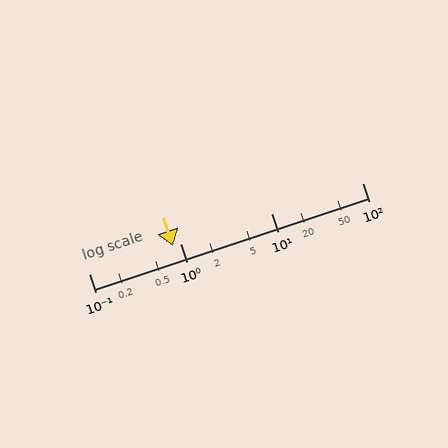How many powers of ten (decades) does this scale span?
The scale spans 3 decades, from 0.1 to 100.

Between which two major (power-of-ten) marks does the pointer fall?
The pointer is between 0.1 and 1.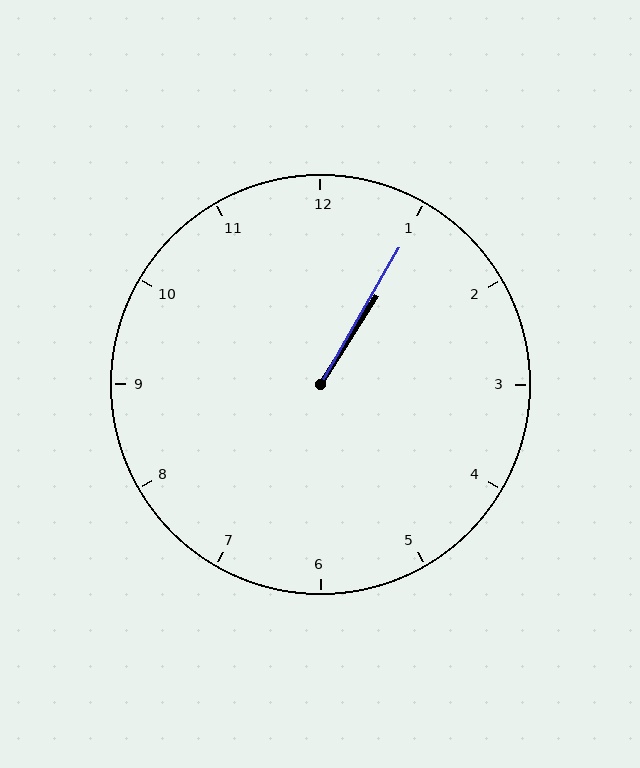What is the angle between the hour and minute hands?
Approximately 2 degrees.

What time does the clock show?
1:05.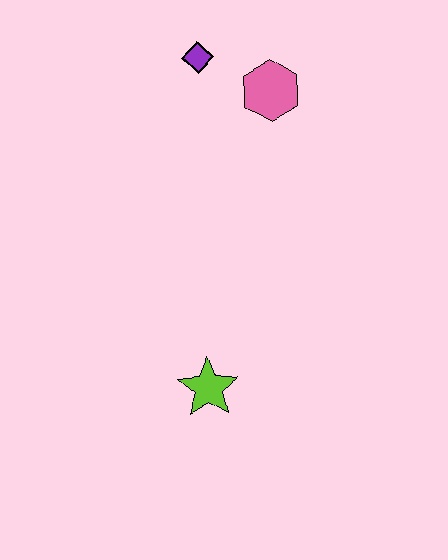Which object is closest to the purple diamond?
The pink hexagon is closest to the purple diamond.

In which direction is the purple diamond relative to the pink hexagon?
The purple diamond is to the left of the pink hexagon.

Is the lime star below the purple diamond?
Yes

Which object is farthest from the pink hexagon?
The lime star is farthest from the pink hexagon.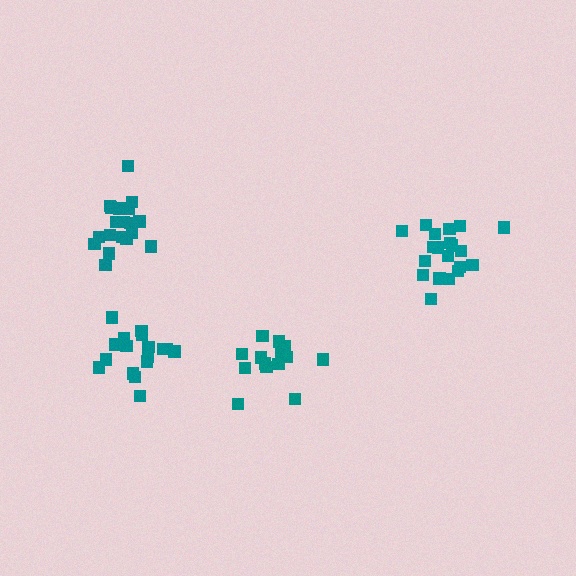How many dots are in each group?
Group 1: 20 dots, Group 2: 18 dots, Group 3: 14 dots, Group 4: 20 dots (72 total).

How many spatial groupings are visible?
There are 4 spatial groupings.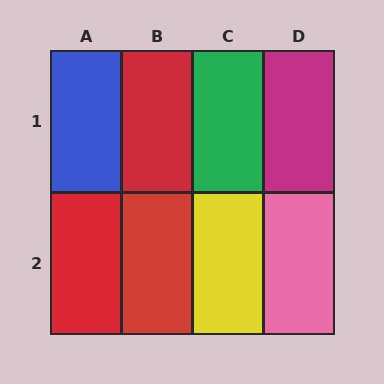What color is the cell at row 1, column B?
Red.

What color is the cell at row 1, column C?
Green.